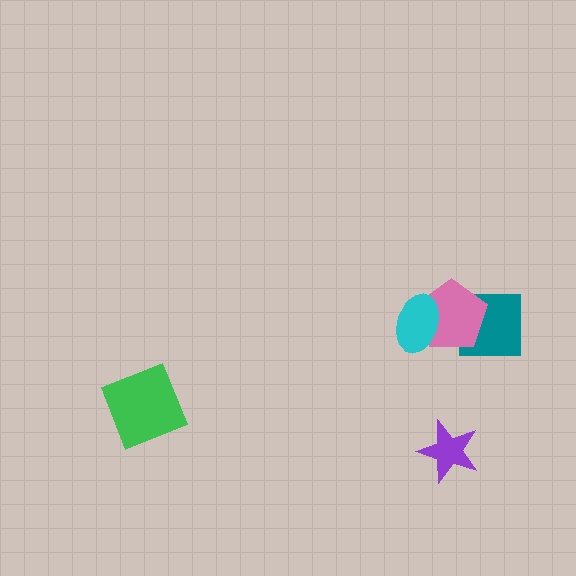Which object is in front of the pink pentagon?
The cyan ellipse is in front of the pink pentagon.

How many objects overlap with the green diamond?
0 objects overlap with the green diamond.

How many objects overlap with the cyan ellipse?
1 object overlaps with the cyan ellipse.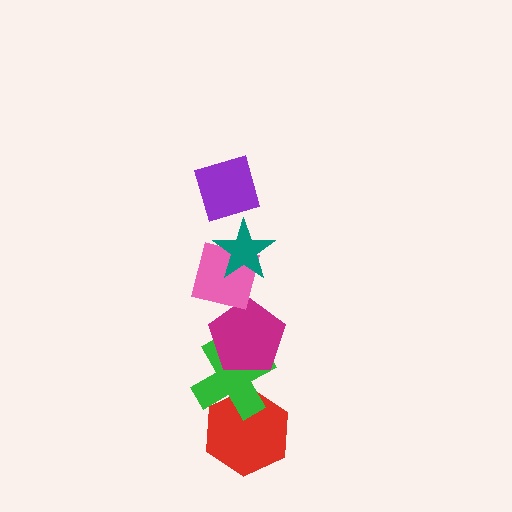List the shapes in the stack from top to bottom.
From top to bottom: the purple diamond, the teal star, the pink square, the magenta pentagon, the green cross, the red hexagon.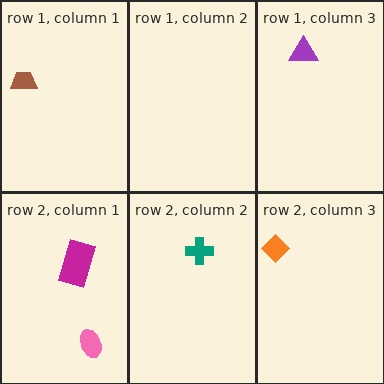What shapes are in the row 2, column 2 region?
The teal cross.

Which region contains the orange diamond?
The row 2, column 3 region.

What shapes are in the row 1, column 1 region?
The brown trapezoid.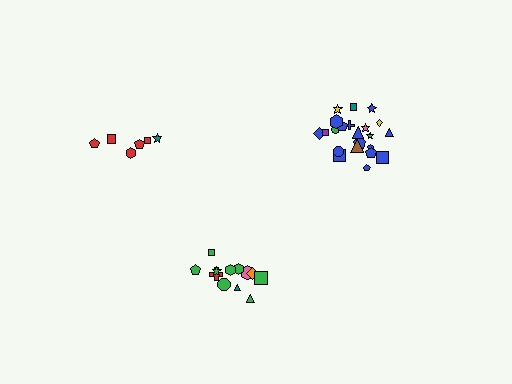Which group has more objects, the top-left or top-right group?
The top-right group.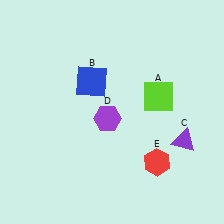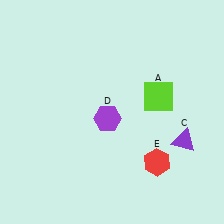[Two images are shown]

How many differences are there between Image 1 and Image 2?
There is 1 difference between the two images.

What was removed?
The blue square (B) was removed in Image 2.